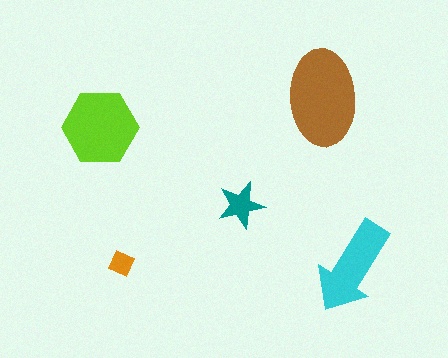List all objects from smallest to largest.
The orange diamond, the teal star, the cyan arrow, the lime hexagon, the brown ellipse.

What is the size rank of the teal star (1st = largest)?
4th.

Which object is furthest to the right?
The cyan arrow is rightmost.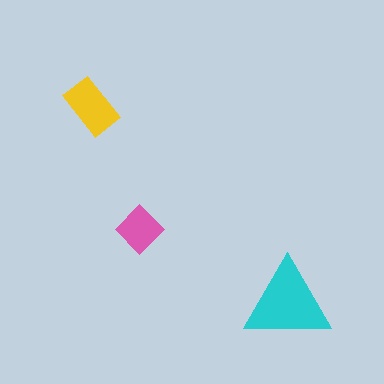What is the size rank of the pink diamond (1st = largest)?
3rd.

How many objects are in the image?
There are 3 objects in the image.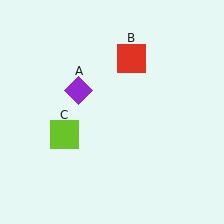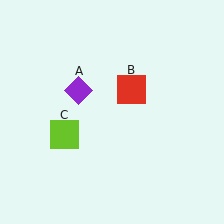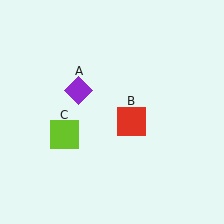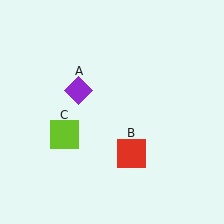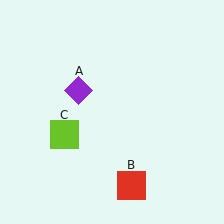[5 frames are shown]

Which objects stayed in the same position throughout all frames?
Purple diamond (object A) and lime square (object C) remained stationary.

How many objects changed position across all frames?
1 object changed position: red square (object B).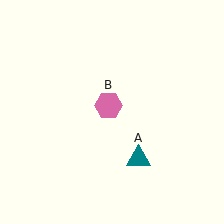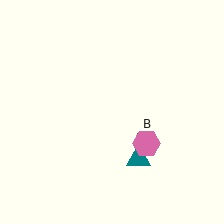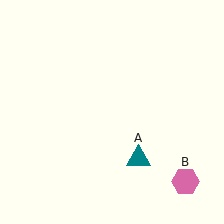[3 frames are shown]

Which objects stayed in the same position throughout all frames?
Teal triangle (object A) remained stationary.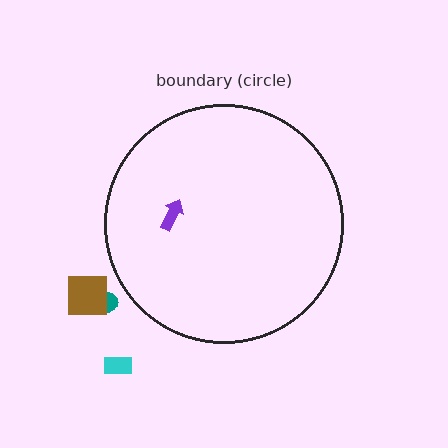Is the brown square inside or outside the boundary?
Outside.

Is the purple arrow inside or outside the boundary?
Inside.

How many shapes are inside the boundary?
1 inside, 3 outside.